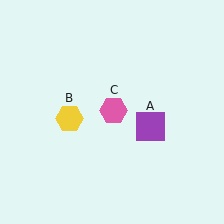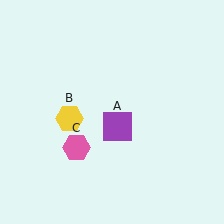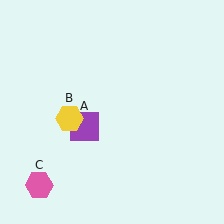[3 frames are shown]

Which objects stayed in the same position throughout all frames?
Yellow hexagon (object B) remained stationary.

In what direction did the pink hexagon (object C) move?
The pink hexagon (object C) moved down and to the left.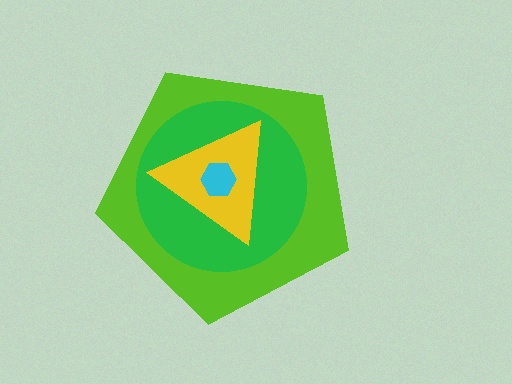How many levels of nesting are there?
4.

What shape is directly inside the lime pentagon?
The green circle.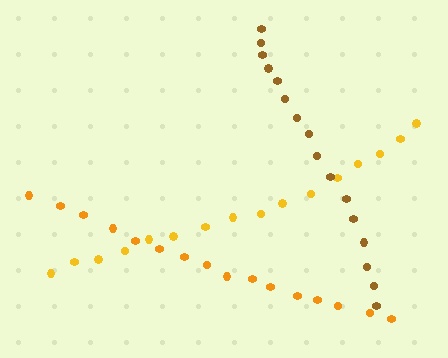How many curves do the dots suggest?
There are 3 distinct paths.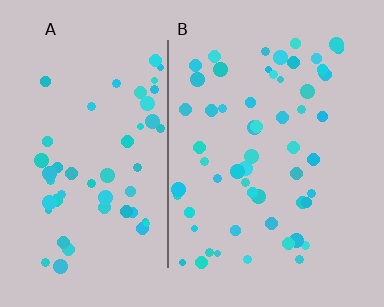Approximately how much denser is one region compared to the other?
Approximately 1.1× — region B over region A.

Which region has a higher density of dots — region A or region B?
B (the right).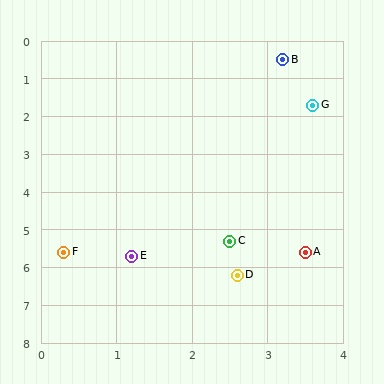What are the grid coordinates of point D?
Point D is at approximately (2.6, 6.2).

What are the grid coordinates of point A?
Point A is at approximately (3.5, 5.6).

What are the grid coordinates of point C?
Point C is at approximately (2.5, 5.3).